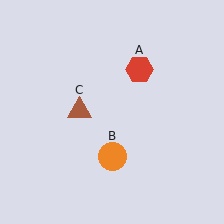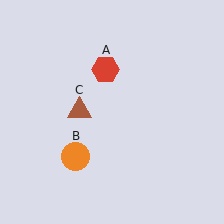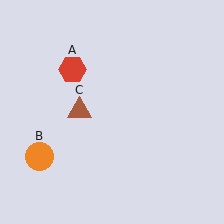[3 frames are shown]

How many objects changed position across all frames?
2 objects changed position: red hexagon (object A), orange circle (object B).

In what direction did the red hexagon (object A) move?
The red hexagon (object A) moved left.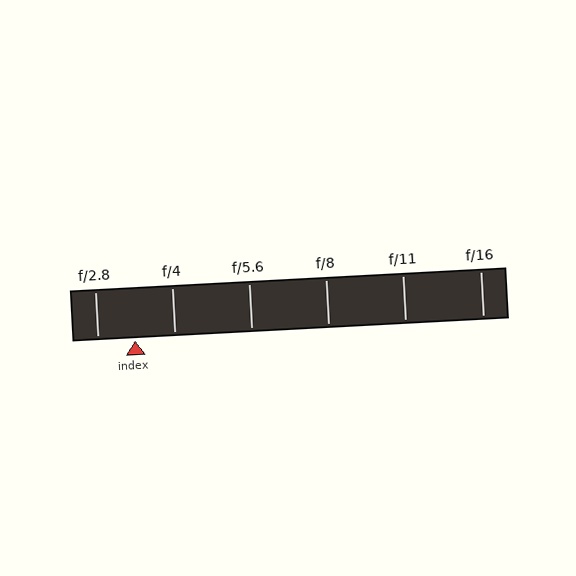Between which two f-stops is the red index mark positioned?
The index mark is between f/2.8 and f/4.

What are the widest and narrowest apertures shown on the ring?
The widest aperture shown is f/2.8 and the narrowest is f/16.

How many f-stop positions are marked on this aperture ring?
There are 6 f-stop positions marked.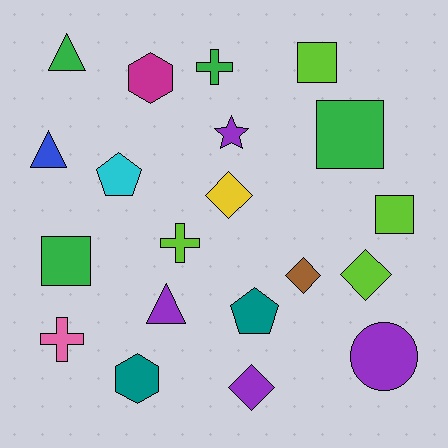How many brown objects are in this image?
There is 1 brown object.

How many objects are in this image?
There are 20 objects.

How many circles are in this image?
There is 1 circle.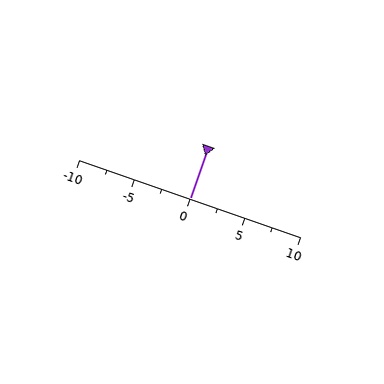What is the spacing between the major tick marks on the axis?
The major ticks are spaced 5 apart.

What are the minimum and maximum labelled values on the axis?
The axis runs from -10 to 10.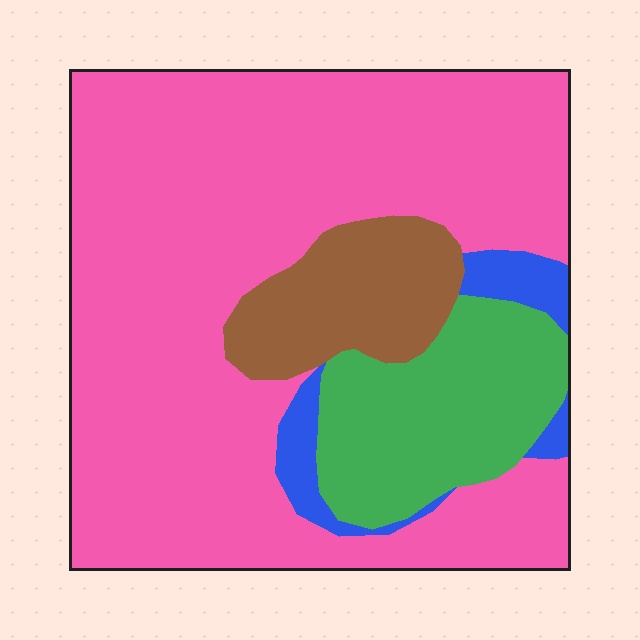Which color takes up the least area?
Blue, at roughly 5%.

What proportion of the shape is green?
Green takes up about one sixth (1/6) of the shape.